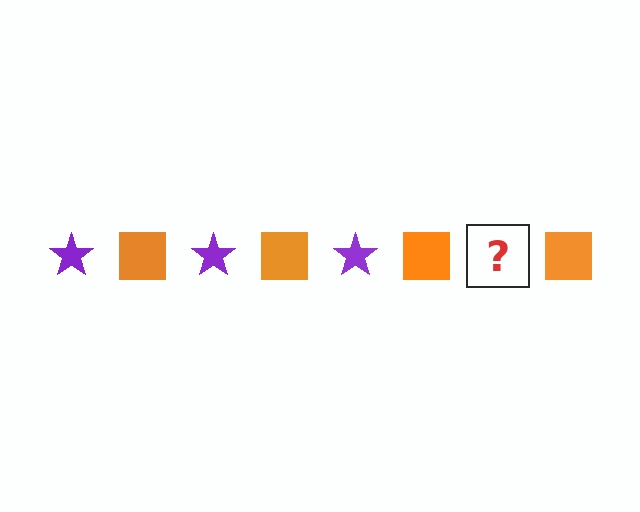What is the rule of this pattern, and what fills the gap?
The rule is that the pattern alternates between purple star and orange square. The gap should be filled with a purple star.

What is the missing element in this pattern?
The missing element is a purple star.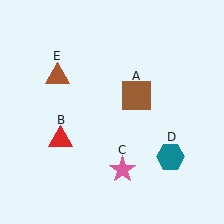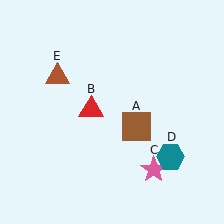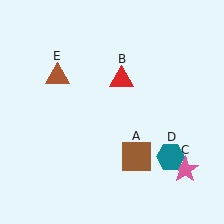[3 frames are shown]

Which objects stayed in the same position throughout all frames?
Teal hexagon (object D) and brown triangle (object E) remained stationary.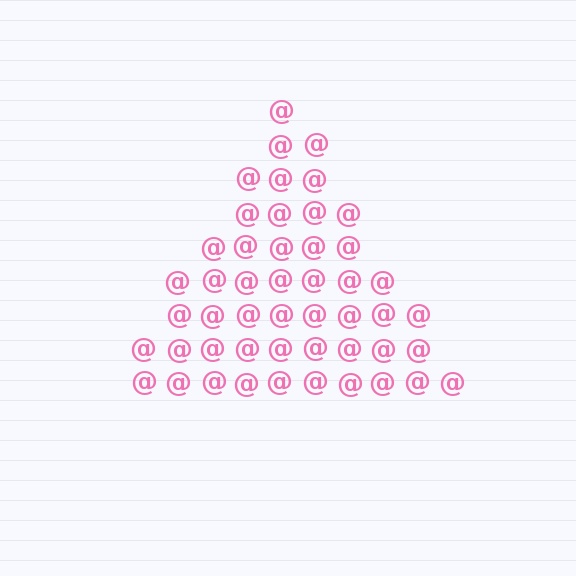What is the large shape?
The large shape is a triangle.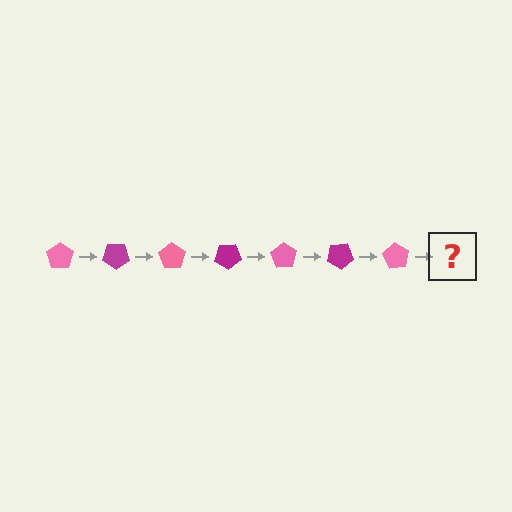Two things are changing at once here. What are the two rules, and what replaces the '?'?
The two rules are that it rotates 35 degrees each step and the color cycles through pink and magenta. The '?' should be a magenta pentagon, rotated 245 degrees from the start.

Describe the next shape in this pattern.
It should be a magenta pentagon, rotated 245 degrees from the start.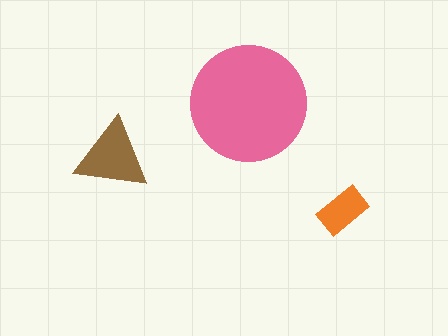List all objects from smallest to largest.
The orange rectangle, the brown triangle, the pink circle.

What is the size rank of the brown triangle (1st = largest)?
2nd.